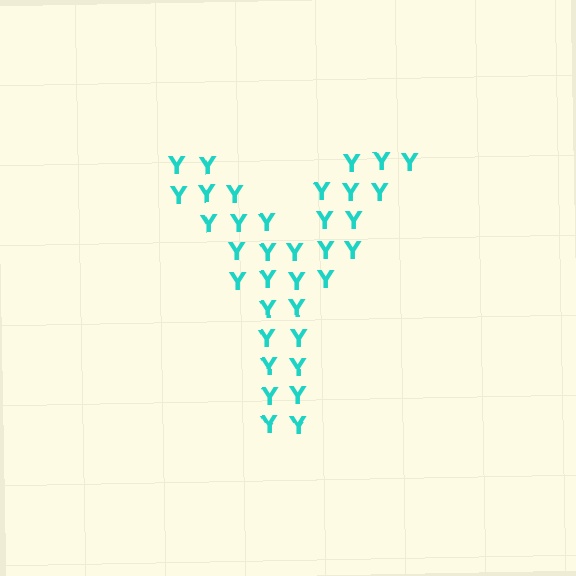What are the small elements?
The small elements are letter Y's.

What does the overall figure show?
The overall figure shows the letter Y.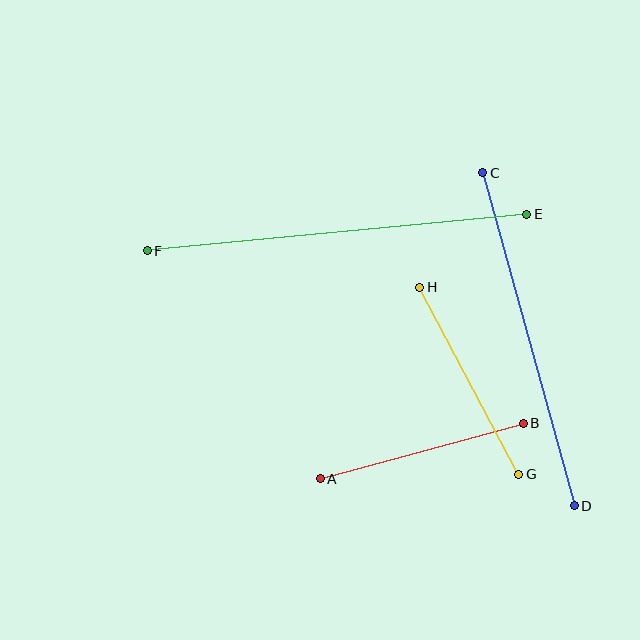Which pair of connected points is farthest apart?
Points E and F are farthest apart.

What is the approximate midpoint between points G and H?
The midpoint is at approximately (469, 381) pixels.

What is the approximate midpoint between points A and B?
The midpoint is at approximately (422, 451) pixels.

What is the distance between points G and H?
The distance is approximately 212 pixels.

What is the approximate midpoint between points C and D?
The midpoint is at approximately (528, 339) pixels.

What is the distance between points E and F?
The distance is approximately 382 pixels.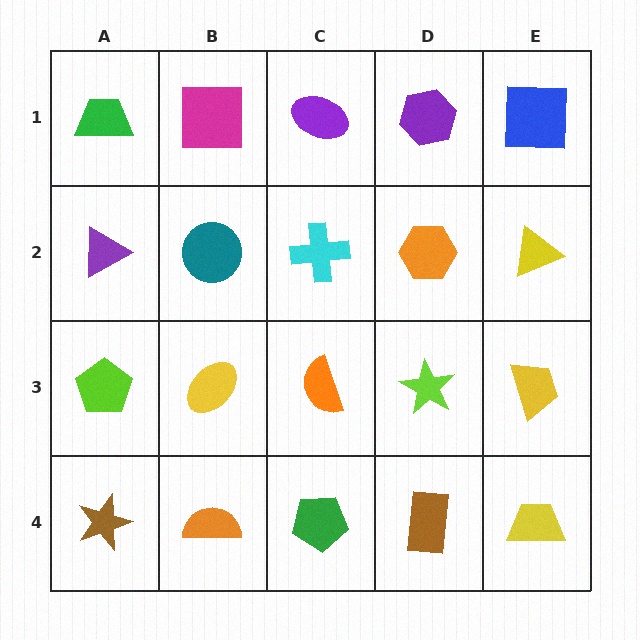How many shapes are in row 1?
5 shapes.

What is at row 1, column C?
A purple ellipse.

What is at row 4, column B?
An orange semicircle.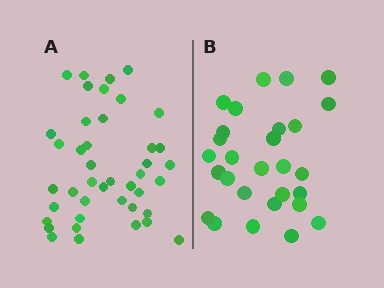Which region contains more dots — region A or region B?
Region A (the left region) has more dots.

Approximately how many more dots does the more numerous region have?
Region A has approximately 15 more dots than region B.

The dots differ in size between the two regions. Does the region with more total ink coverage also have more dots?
No. Region B has more total ink coverage because its dots are larger, but region A actually contains more individual dots. Total area can be misleading — the number of items is what matters here.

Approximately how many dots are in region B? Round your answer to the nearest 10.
About 30 dots. (The exact count is 28, which rounds to 30.)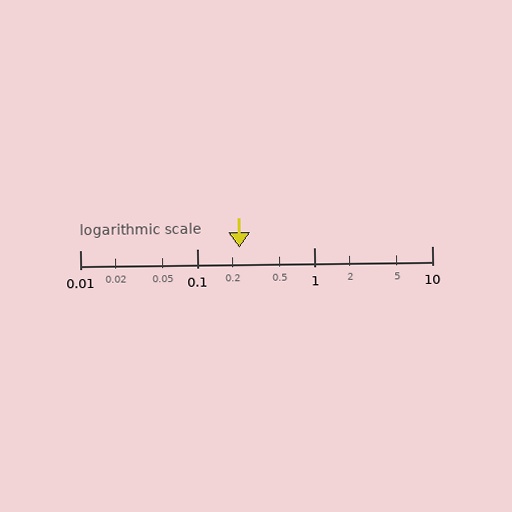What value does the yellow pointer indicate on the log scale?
The pointer indicates approximately 0.23.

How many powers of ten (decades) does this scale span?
The scale spans 3 decades, from 0.01 to 10.